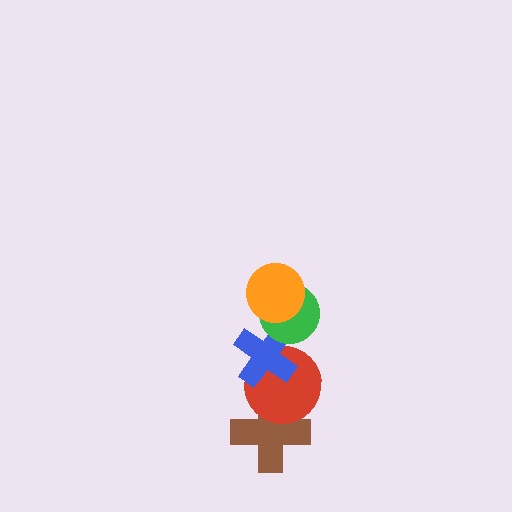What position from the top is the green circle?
The green circle is 2nd from the top.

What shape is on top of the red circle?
The blue cross is on top of the red circle.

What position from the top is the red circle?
The red circle is 4th from the top.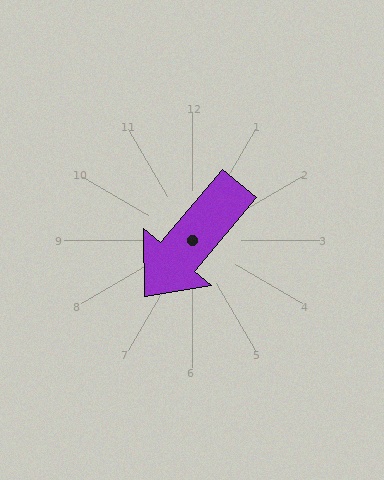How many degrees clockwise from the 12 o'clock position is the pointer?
Approximately 220 degrees.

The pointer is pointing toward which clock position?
Roughly 7 o'clock.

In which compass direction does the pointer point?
Southwest.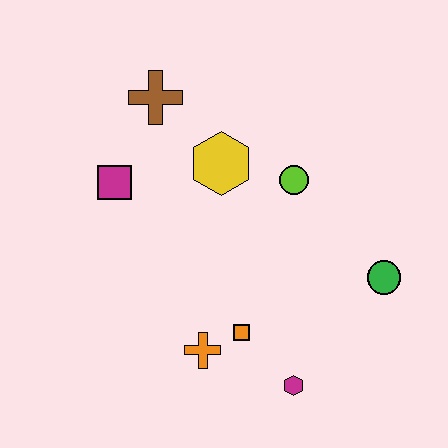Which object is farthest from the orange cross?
The brown cross is farthest from the orange cross.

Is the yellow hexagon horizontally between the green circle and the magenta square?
Yes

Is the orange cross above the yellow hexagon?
No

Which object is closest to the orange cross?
The orange square is closest to the orange cross.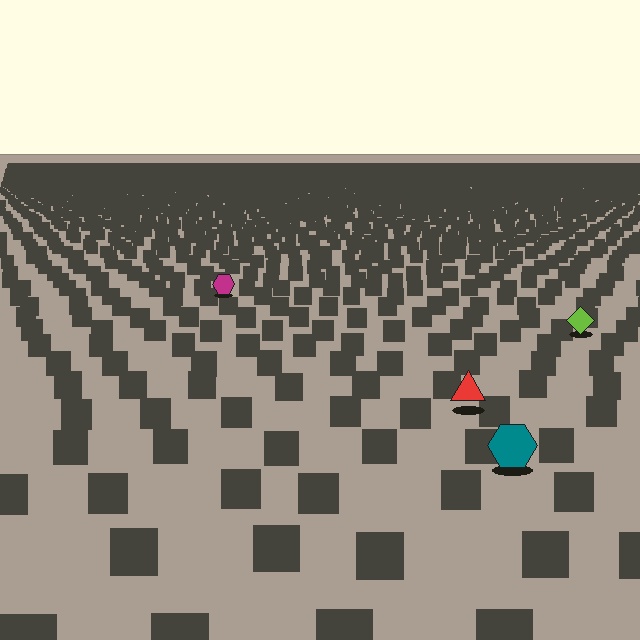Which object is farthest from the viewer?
The magenta hexagon is farthest from the viewer. It appears smaller and the ground texture around it is denser.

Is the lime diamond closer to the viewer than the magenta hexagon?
Yes. The lime diamond is closer — you can tell from the texture gradient: the ground texture is coarser near it.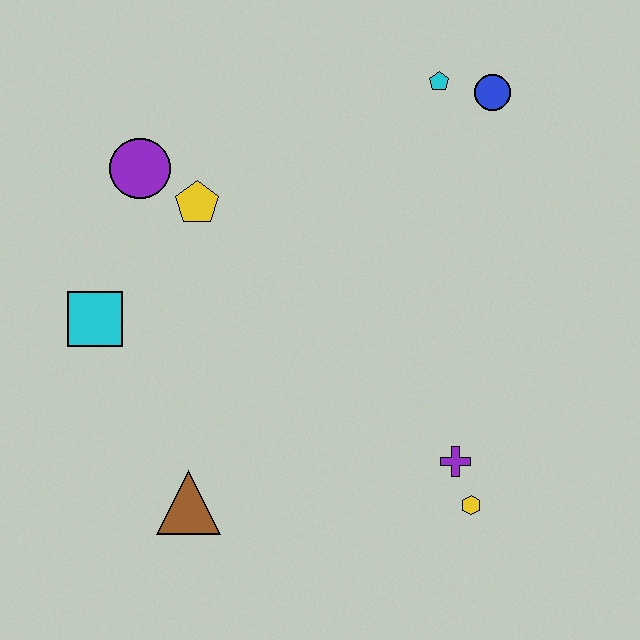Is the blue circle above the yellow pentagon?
Yes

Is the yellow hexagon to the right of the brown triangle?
Yes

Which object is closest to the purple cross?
The yellow hexagon is closest to the purple cross.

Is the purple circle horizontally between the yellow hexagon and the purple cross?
No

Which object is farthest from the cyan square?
The blue circle is farthest from the cyan square.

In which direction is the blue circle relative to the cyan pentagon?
The blue circle is to the right of the cyan pentagon.